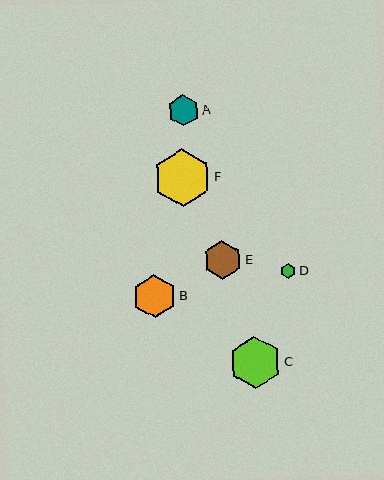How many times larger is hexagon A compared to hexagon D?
Hexagon A is approximately 2.0 times the size of hexagon D.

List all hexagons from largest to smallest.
From largest to smallest: F, C, B, E, A, D.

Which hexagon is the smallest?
Hexagon D is the smallest with a size of approximately 15 pixels.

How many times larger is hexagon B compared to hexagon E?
Hexagon B is approximately 1.1 times the size of hexagon E.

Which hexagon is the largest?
Hexagon F is the largest with a size of approximately 58 pixels.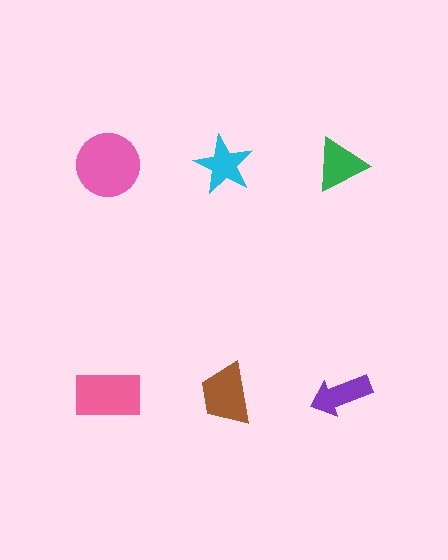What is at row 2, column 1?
A pink rectangle.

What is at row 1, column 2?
A cyan star.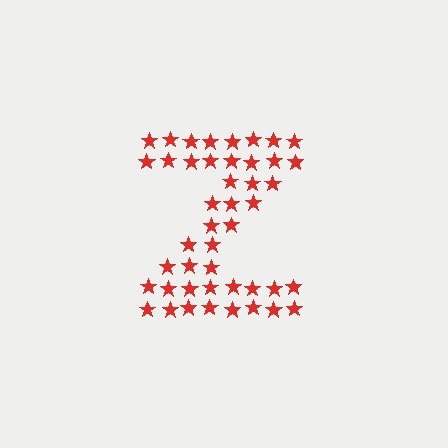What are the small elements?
The small elements are stars.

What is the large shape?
The large shape is the letter Z.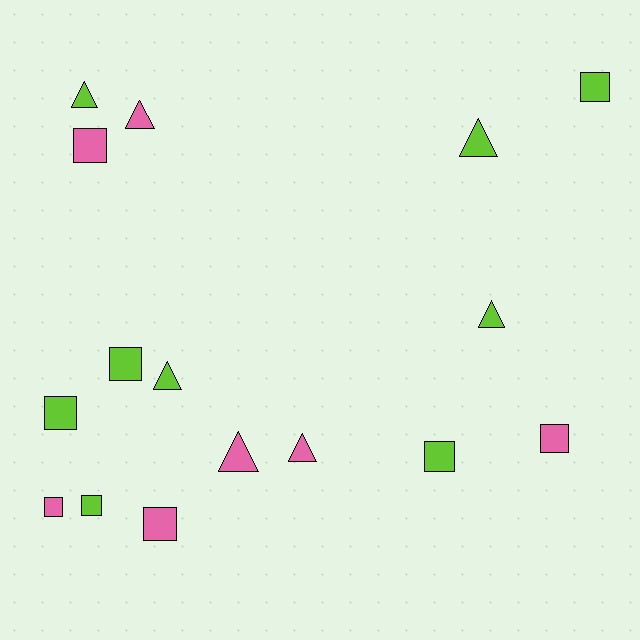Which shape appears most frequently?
Square, with 9 objects.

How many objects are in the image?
There are 16 objects.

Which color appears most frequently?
Lime, with 9 objects.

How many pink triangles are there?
There are 3 pink triangles.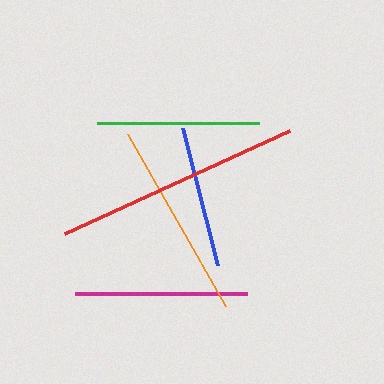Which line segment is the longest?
The red line is the longest at approximately 248 pixels.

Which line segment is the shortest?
The blue line is the shortest at approximately 141 pixels.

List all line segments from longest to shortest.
From longest to shortest: red, orange, magenta, green, blue.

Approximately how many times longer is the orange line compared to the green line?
The orange line is approximately 1.2 times the length of the green line.